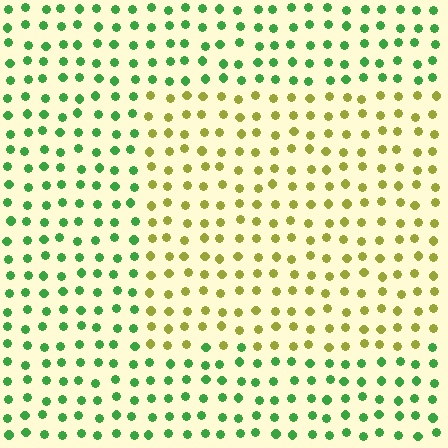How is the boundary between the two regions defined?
The boundary is defined purely by a slight shift in hue (about 57 degrees). Spacing, size, and orientation are identical on both sides.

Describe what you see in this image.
The image is filled with small green elements in a uniform arrangement. A rectangle-shaped region is visible where the elements are tinted to a slightly different hue, forming a subtle color boundary.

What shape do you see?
I see a rectangle.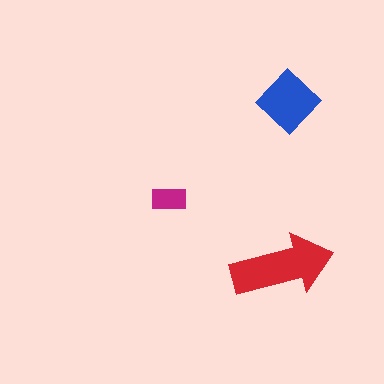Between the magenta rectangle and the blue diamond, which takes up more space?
The blue diamond.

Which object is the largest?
The red arrow.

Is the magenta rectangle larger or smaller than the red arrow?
Smaller.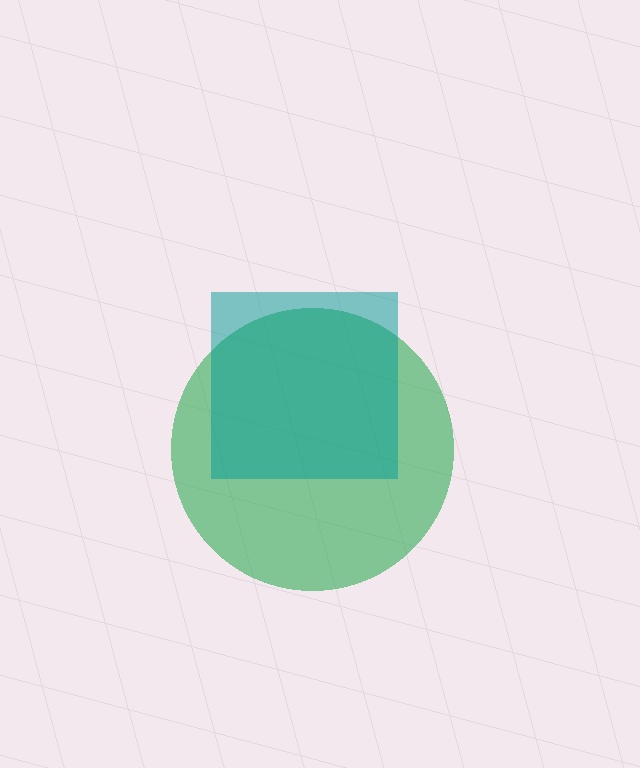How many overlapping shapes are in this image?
There are 2 overlapping shapes in the image.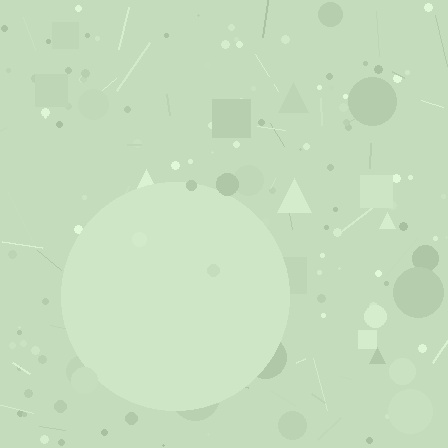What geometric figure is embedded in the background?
A circle is embedded in the background.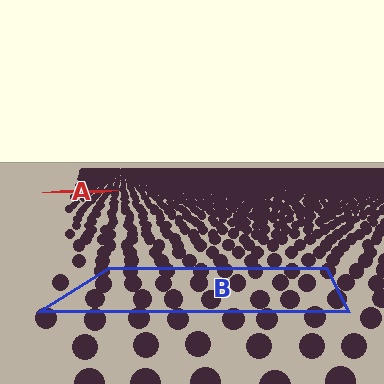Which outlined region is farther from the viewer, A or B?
Region A is farther from the viewer — the texture elements inside it appear smaller and more densely packed.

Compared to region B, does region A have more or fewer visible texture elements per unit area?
Region A has more texture elements per unit area — they are packed more densely because it is farther away.